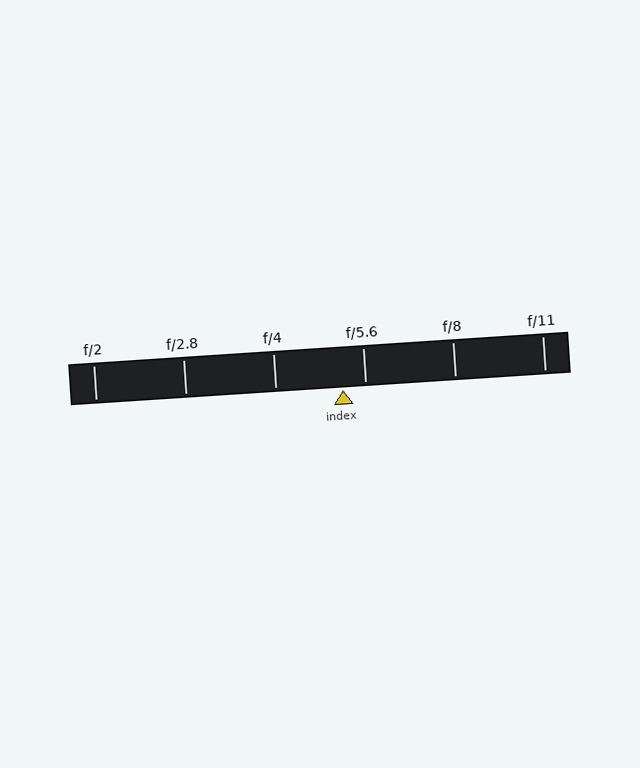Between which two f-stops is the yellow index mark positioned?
The index mark is between f/4 and f/5.6.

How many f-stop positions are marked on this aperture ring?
There are 6 f-stop positions marked.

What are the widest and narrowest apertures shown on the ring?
The widest aperture shown is f/2 and the narrowest is f/11.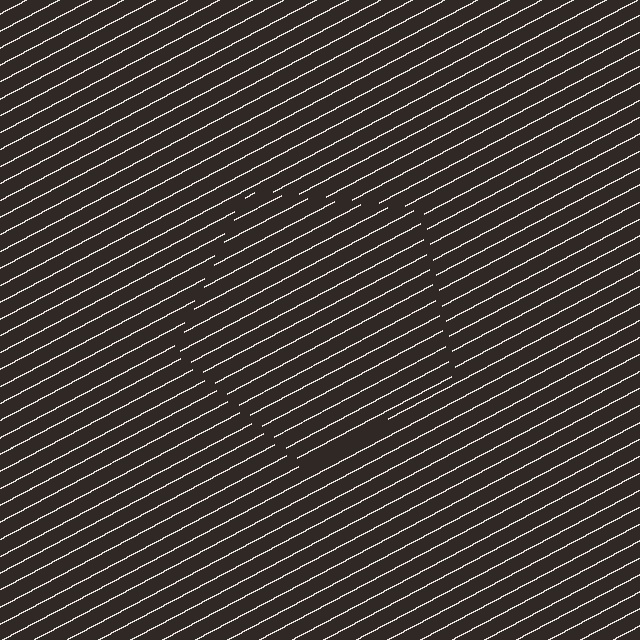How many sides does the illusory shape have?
5 sides — the line-ends trace a pentagon.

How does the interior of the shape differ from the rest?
The interior of the shape contains the same grating, shifted by half a period — the contour is defined by the phase discontinuity where line-ends from the inner and outer gratings abut.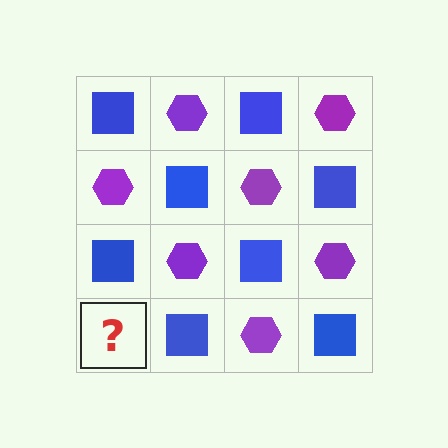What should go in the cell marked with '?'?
The missing cell should contain a purple hexagon.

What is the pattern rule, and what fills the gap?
The rule is that it alternates blue square and purple hexagon in a checkerboard pattern. The gap should be filled with a purple hexagon.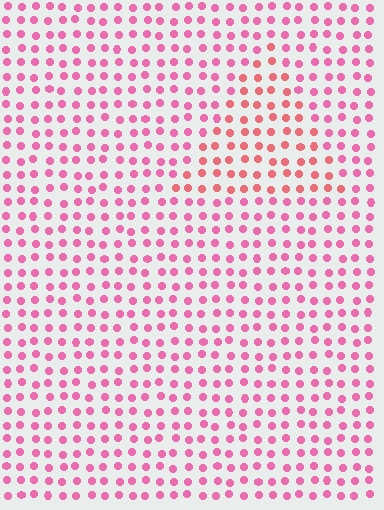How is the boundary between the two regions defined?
The boundary is defined purely by a slight shift in hue (about 26 degrees). Spacing, size, and orientation are identical on both sides.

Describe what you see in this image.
The image is filled with small pink elements in a uniform arrangement. A triangle-shaped region is visible where the elements are tinted to a slightly different hue, forming a subtle color boundary.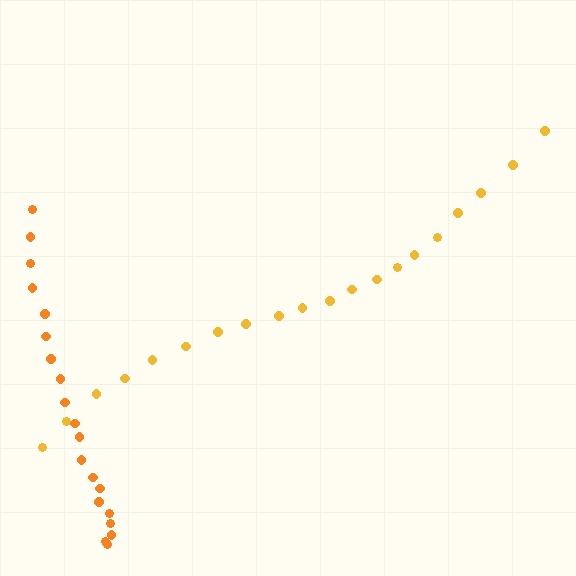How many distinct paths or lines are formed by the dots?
There are 2 distinct paths.